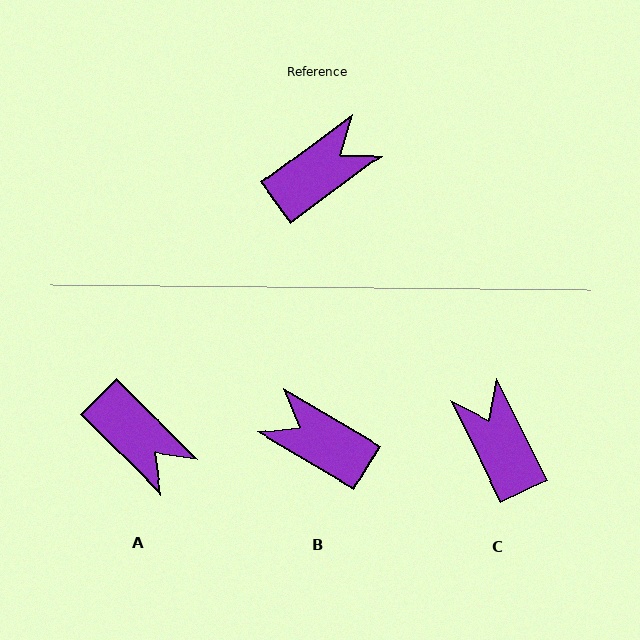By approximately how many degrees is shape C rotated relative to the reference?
Approximately 80 degrees counter-clockwise.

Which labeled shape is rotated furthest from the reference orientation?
B, about 113 degrees away.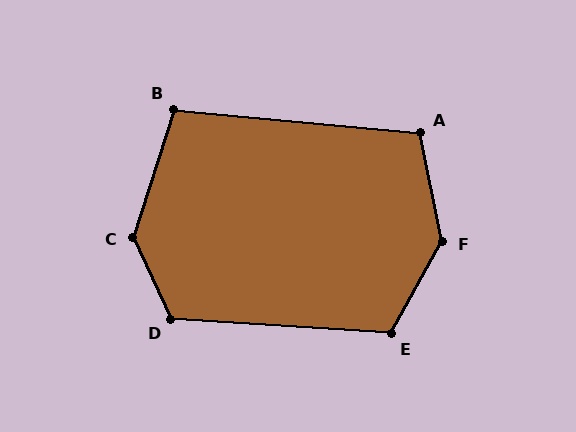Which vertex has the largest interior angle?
F, at approximately 140 degrees.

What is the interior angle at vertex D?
Approximately 118 degrees (obtuse).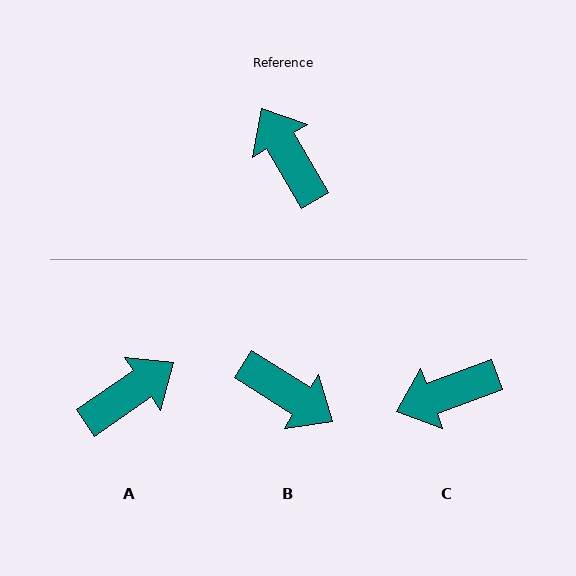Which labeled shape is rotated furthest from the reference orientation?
B, about 153 degrees away.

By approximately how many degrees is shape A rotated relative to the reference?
Approximately 86 degrees clockwise.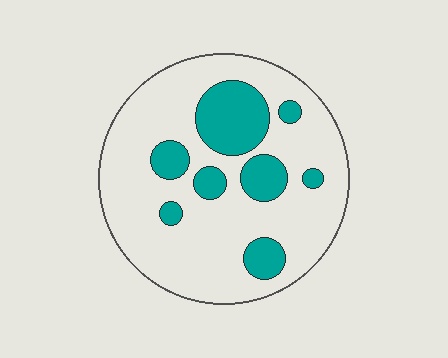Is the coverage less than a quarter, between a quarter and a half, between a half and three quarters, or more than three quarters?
Less than a quarter.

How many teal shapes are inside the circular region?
8.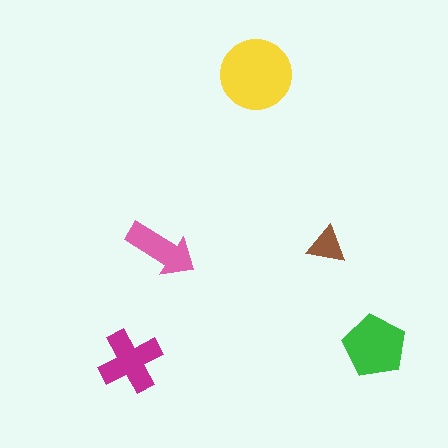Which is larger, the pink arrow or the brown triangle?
The pink arrow.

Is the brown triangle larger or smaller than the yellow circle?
Smaller.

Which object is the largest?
The yellow circle.